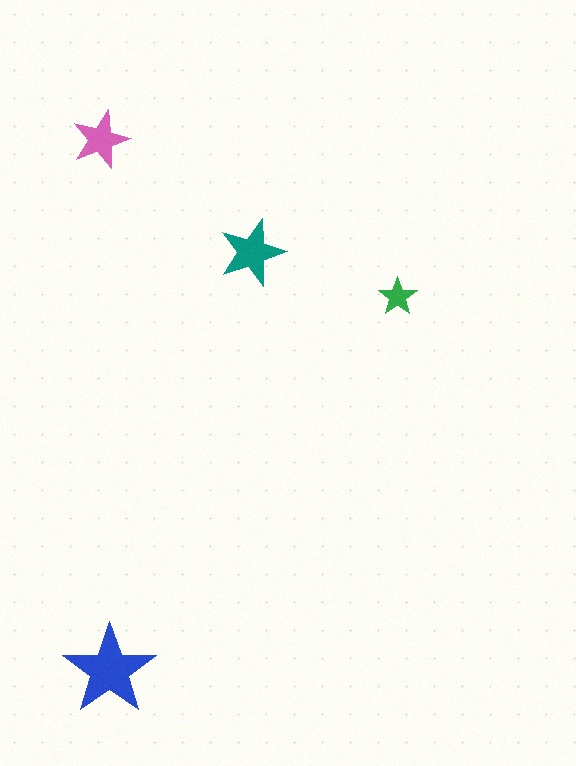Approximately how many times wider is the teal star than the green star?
About 1.5 times wider.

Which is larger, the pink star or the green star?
The pink one.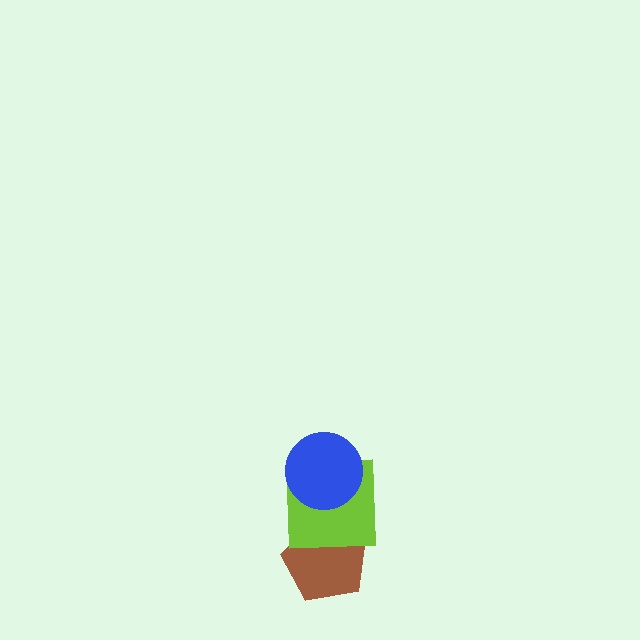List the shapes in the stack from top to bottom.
From top to bottom: the blue circle, the lime square, the brown pentagon.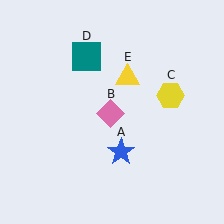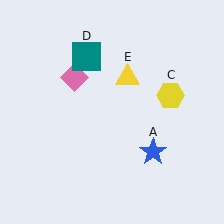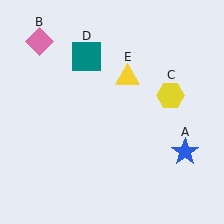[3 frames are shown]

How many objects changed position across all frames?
2 objects changed position: blue star (object A), pink diamond (object B).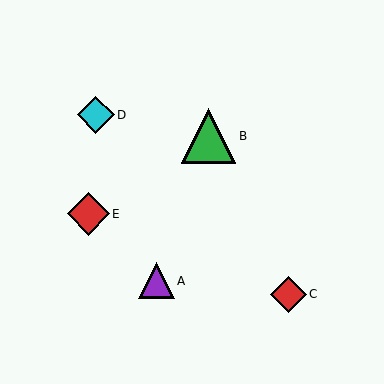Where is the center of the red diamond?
The center of the red diamond is at (88, 214).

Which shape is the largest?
The green triangle (labeled B) is the largest.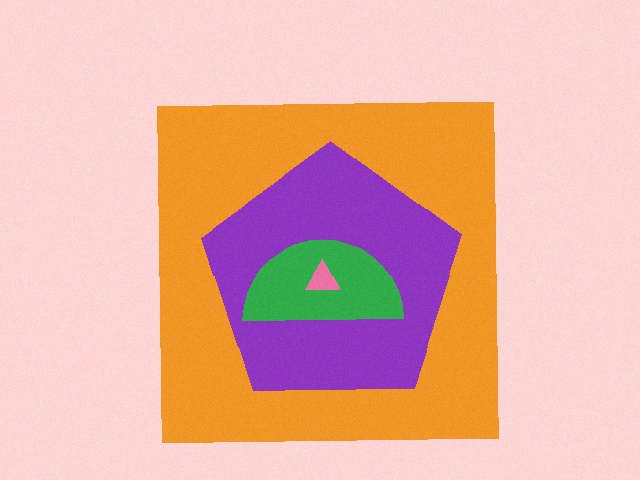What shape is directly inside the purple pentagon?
The green semicircle.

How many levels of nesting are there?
4.